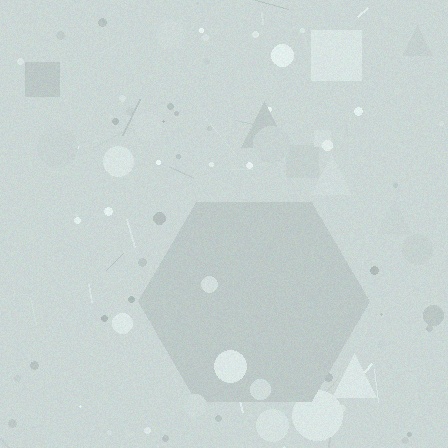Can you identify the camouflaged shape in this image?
The camouflaged shape is a hexagon.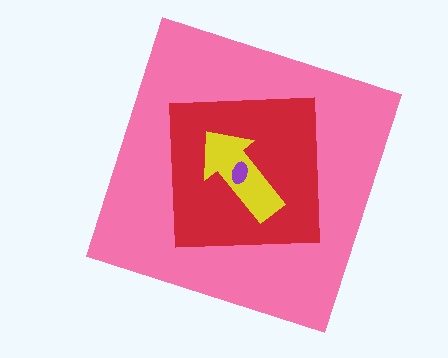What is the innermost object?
The purple ellipse.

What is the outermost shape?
The pink square.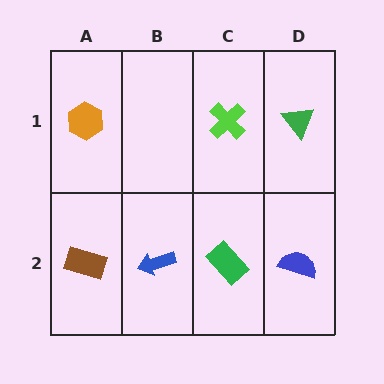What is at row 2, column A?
A brown rectangle.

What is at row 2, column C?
A green rectangle.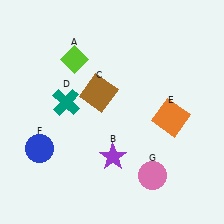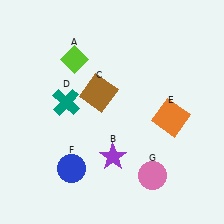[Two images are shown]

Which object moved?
The blue circle (F) moved right.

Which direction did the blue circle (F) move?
The blue circle (F) moved right.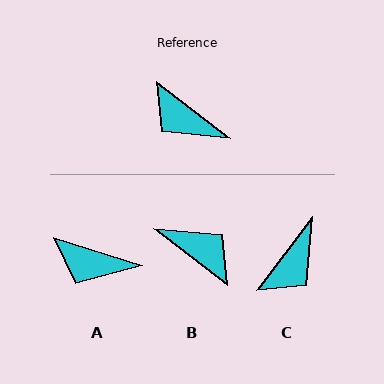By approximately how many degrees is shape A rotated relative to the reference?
Approximately 20 degrees counter-clockwise.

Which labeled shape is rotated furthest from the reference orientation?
B, about 180 degrees away.